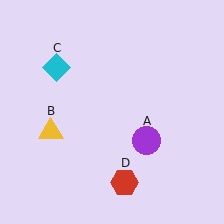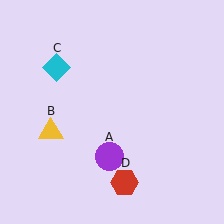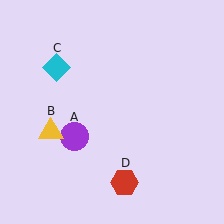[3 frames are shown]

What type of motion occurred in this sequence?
The purple circle (object A) rotated clockwise around the center of the scene.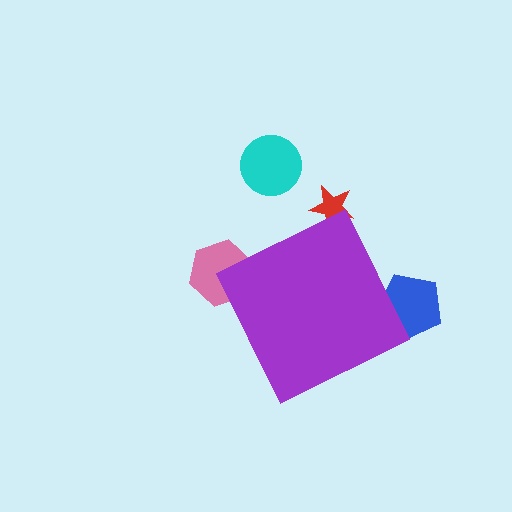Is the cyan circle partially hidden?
No, the cyan circle is fully visible.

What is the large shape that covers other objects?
A purple diamond.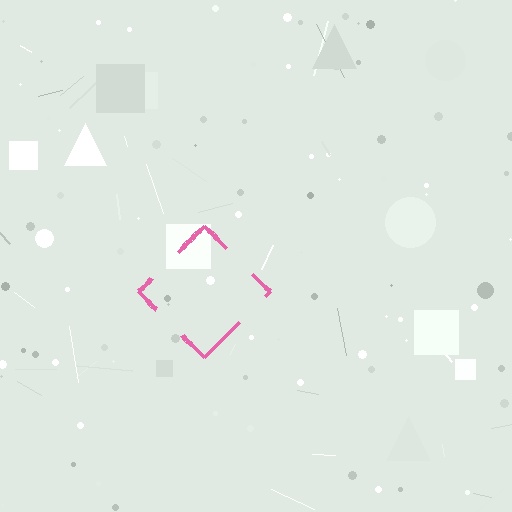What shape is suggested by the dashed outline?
The dashed outline suggests a diamond.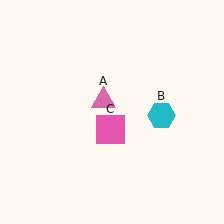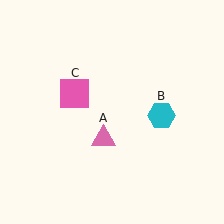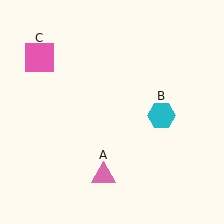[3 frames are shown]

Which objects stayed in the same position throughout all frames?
Cyan hexagon (object B) remained stationary.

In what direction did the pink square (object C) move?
The pink square (object C) moved up and to the left.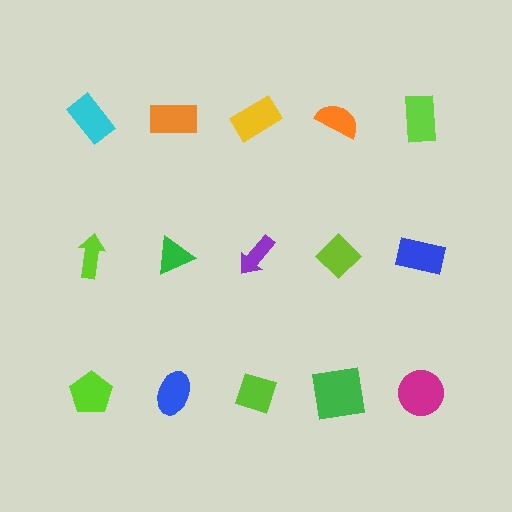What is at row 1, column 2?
An orange rectangle.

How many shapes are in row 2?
5 shapes.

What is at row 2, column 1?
A lime arrow.